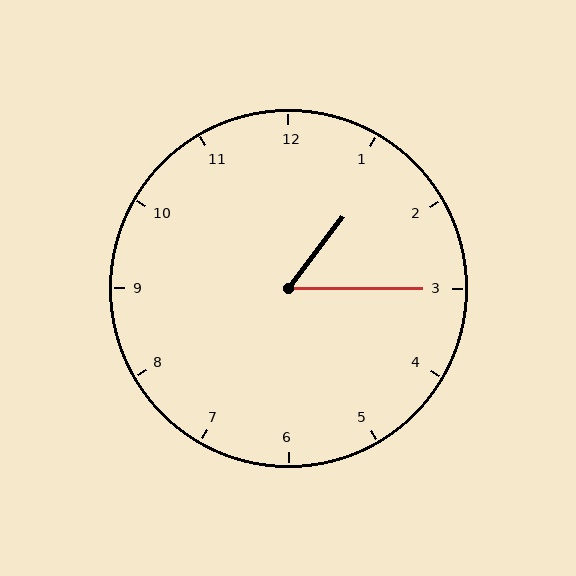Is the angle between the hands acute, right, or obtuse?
It is acute.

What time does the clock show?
1:15.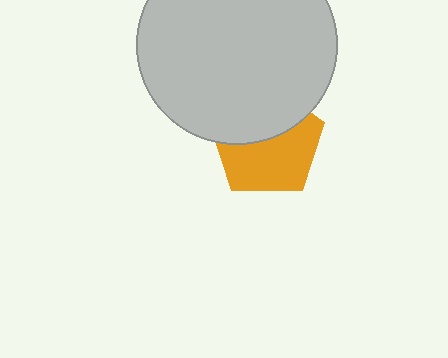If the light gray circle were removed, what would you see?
You would see the complete orange pentagon.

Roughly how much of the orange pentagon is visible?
About half of it is visible (roughly 57%).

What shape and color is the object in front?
The object in front is a light gray circle.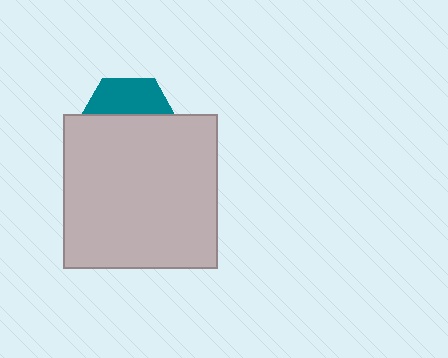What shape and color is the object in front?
The object in front is a light gray square.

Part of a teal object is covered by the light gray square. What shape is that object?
It is a hexagon.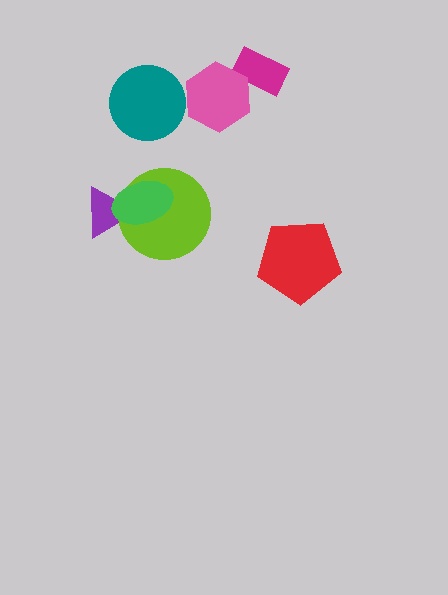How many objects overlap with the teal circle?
0 objects overlap with the teal circle.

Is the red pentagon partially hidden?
No, no other shape covers it.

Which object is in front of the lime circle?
The green ellipse is in front of the lime circle.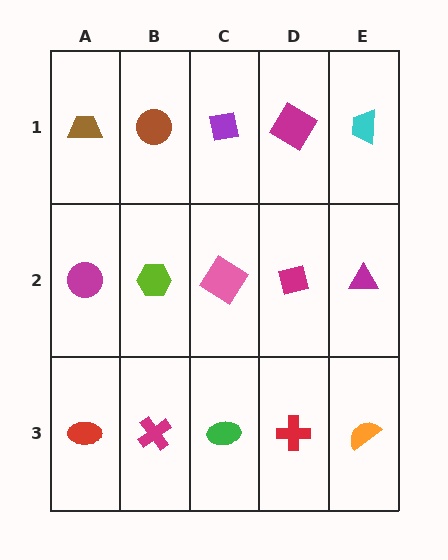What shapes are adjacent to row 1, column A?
A magenta circle (row 2, column A), a brown circle (row 1, column B).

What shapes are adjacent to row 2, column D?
A magenta diamond (row 1, column D), a red cross (row 3, column D), a pink diamond (row 2, column C), a magenta triangle (row 2, column E).